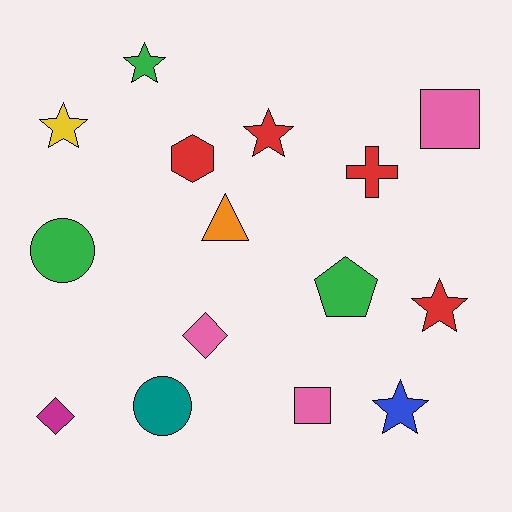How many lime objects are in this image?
There are no lime objects.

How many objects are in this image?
There are 15 objects.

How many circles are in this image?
There are 2 circles.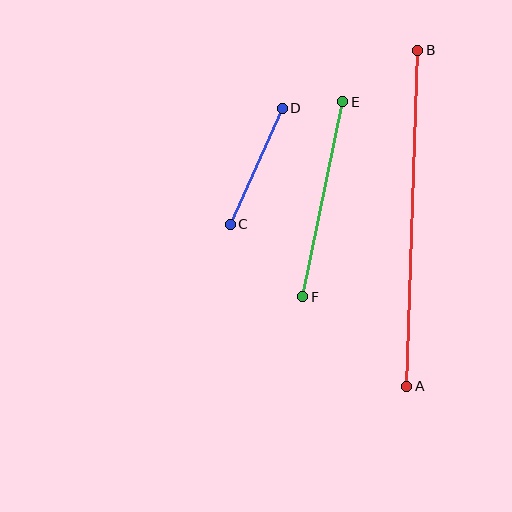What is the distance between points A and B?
The distance is approximately 336 pixels.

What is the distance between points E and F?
The distance is approximately 199 pixels.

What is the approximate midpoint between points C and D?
The midpoint is at approximately (256, 166) pixels.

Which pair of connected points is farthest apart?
Points A and B are farthest apart.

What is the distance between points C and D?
The distance is approximately 127 pixels.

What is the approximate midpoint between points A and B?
The midpoint is at approximately (412, 218) pixels.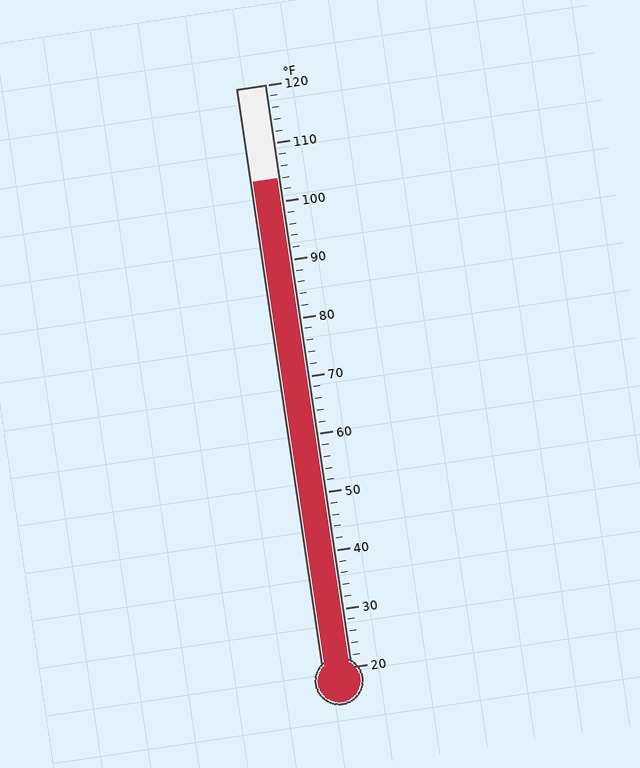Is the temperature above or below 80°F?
The temperature is above 80°F.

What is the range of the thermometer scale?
The thermometer scale ranges from 20°F to 120°F.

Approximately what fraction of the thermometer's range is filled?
The thermometer is filled to approximately 85% of its range.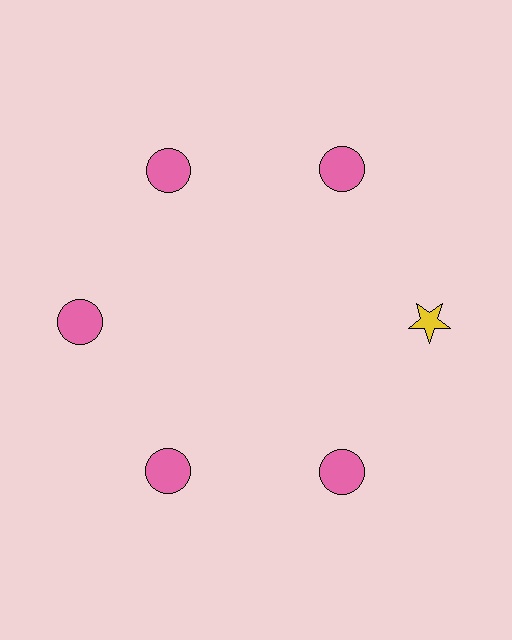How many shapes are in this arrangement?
There are 6 shapes arranged in a ring pattern.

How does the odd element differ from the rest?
It differs in both color (yellow instead of pink) and shape (star instead of circle).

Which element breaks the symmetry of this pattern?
The yellow star at roughly the 3 o'clock position breaks the symmetry. All other shapes are pink circles.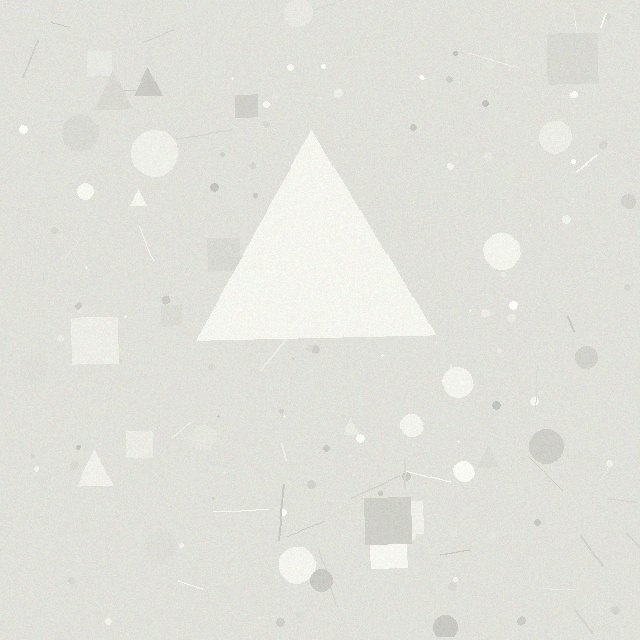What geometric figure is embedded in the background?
A triangle is embedded in the background.